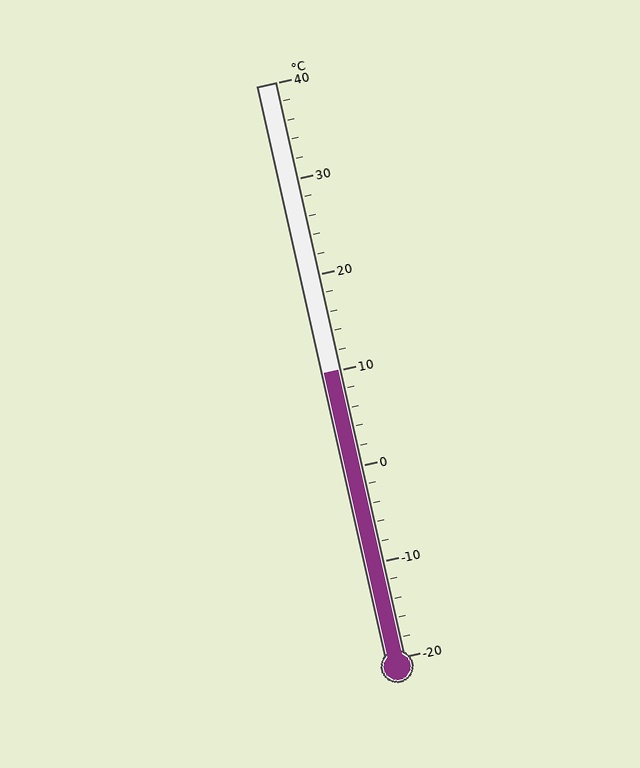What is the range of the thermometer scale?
The thermometer scale ranges from -20°C to 40°C.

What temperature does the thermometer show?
The thermometer shows approximately 10°C.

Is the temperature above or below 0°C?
The temperature is above 0°C.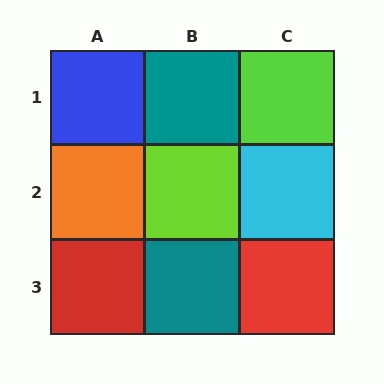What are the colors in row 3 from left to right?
Red, teal, red.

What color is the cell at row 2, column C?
Cyan.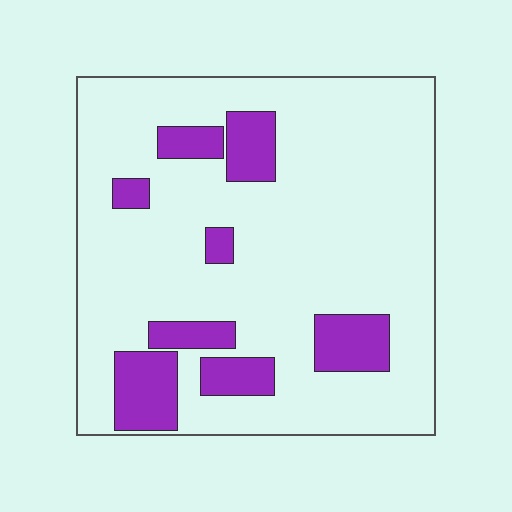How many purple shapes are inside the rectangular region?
8.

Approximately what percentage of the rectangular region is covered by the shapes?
Approximately 20%.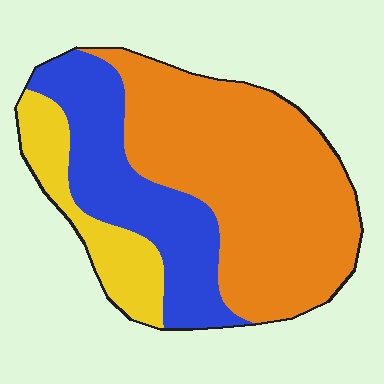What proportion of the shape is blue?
Blue covers 29% of the shape.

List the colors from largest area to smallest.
From largest to smallest: orange, blue, yellow.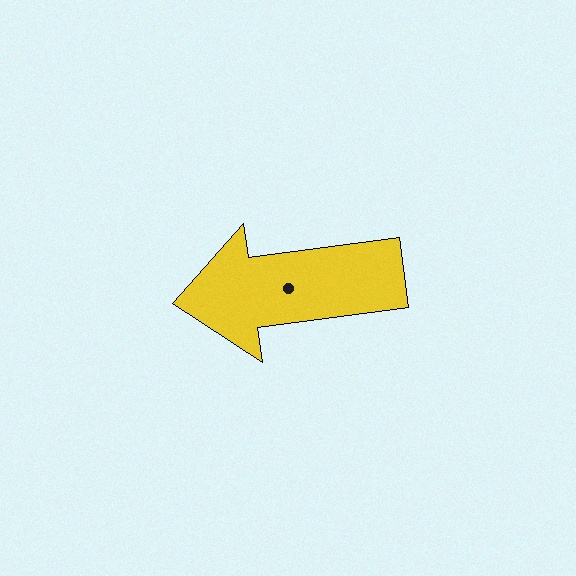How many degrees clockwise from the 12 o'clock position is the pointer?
Approximately 262 degrees.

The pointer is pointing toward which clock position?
Roughly 9 o'clock.